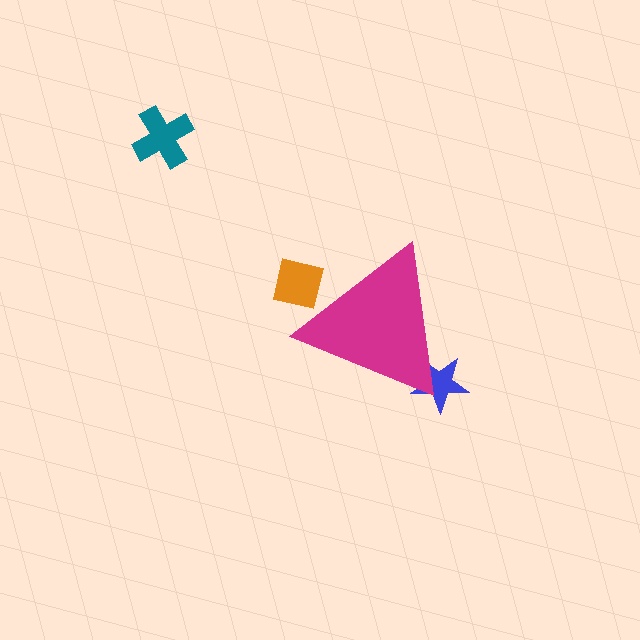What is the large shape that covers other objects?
A magenta triangle.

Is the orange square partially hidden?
Yes, the orange square is partially hidden behind the magenta triangle.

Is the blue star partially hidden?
Yes, the blue star is partially hidden behind the magenta triangle.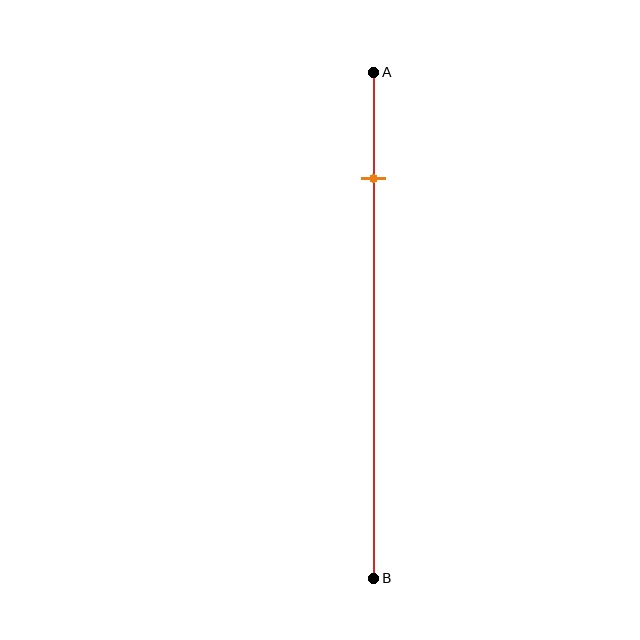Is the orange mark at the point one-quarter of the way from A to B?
No, the mark is at about 20% from A, not at the 25% one-quarter point.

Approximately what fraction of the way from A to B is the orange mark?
The orange mark is approximately 20% of the way from A to B.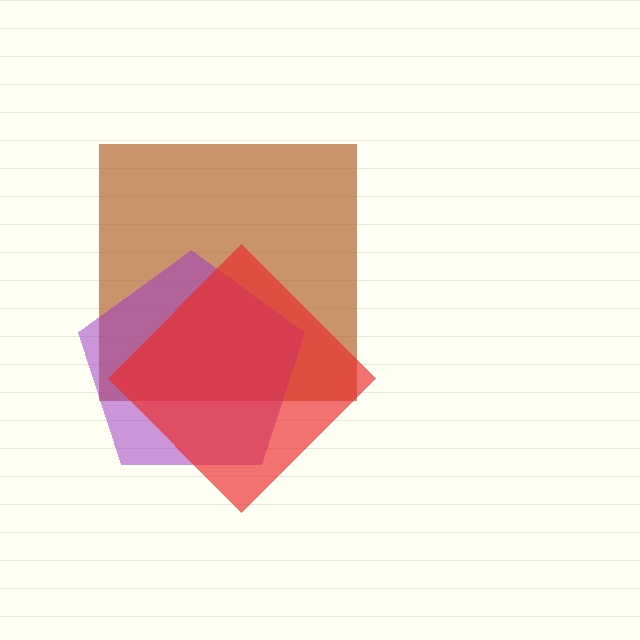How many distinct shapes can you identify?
There are 3 distinct shapes: a brown square, a purple pentagon, a red diamond.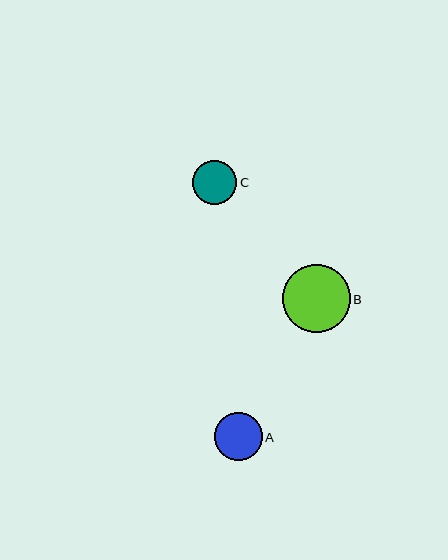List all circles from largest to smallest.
From largest to smallest: B, A, C.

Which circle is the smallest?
Circle C is the smallest with a size of approximately 44 pixels.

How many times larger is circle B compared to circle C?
Circle B is approximately 1.6 times the size of circle C.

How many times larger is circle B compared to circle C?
Circle B is approximately 1.6 times the size of circle C.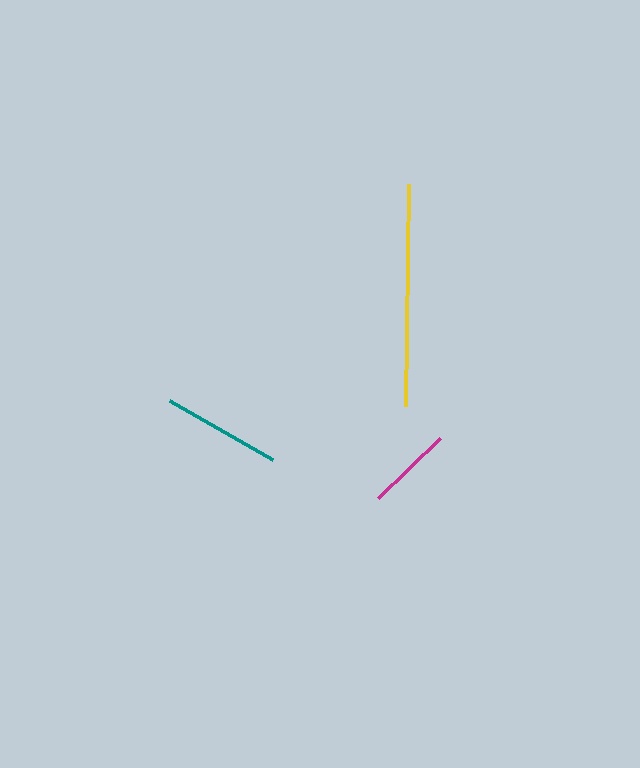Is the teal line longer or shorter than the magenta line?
The teal line is longer than the magenta line.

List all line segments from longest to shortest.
From longest to shortest: yellow, teal, magenta.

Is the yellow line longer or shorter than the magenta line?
The yellow line is longer than the magenta line.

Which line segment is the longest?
The yellow line is the longest at approximately 221 pixels.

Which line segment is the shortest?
The magenta line is the shortest at approximately 86 pixels.